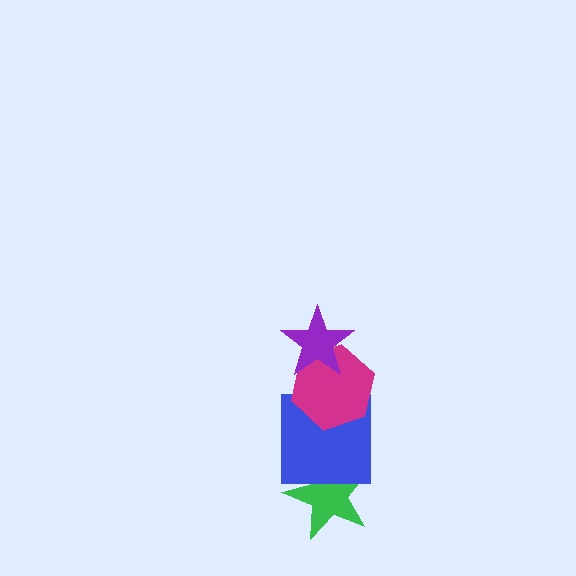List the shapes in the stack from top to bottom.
From top to bottom: the purple star, the magenta hexagon, the blue square, the green star.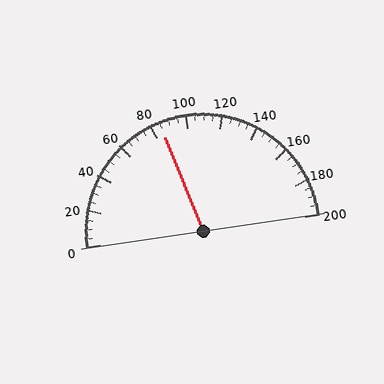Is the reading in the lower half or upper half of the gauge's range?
The reading is in the lower half of the range (0 to 200).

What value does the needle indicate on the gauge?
The needle indicates approximately 85.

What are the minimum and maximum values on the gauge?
The gauge ranges from 0 to 200.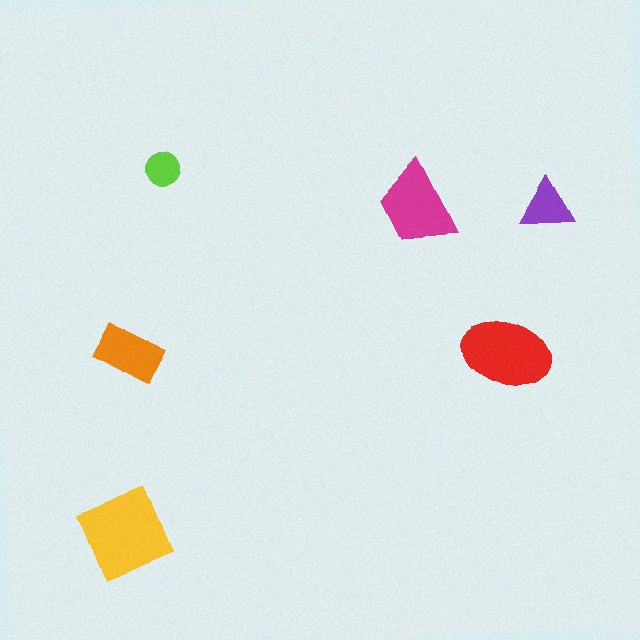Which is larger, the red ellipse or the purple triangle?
The red ellipse.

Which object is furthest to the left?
The yellow diamond is leftmost.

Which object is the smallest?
The lime circle.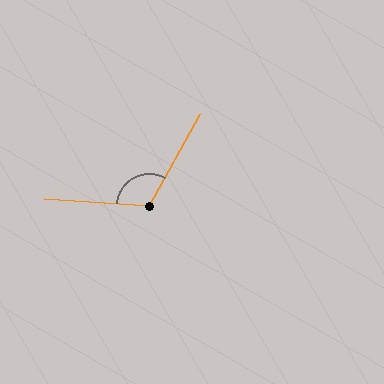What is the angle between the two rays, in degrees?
Approximately 115 degrees.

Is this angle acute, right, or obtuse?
It is obtuse.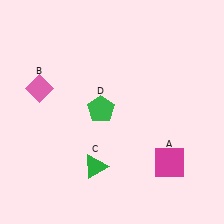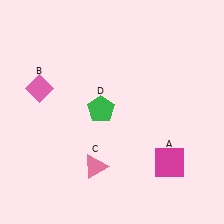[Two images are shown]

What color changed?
The triangle (C) changed from green in Image 1 to pink in Image 2.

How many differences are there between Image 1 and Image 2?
There is 1 difference between the two images.